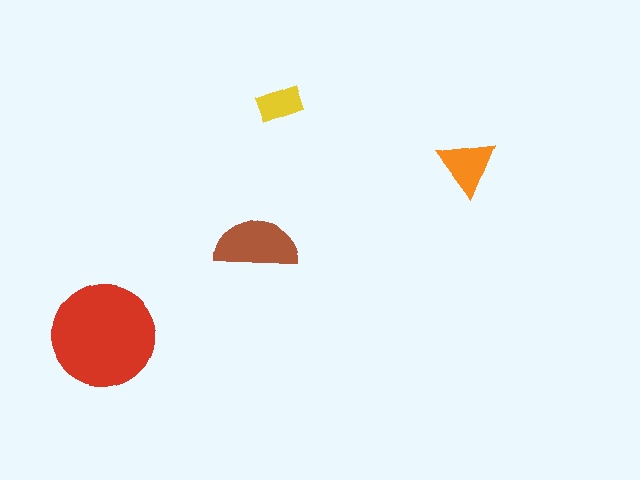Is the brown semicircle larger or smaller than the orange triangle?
Larger.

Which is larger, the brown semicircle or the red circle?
The red circle.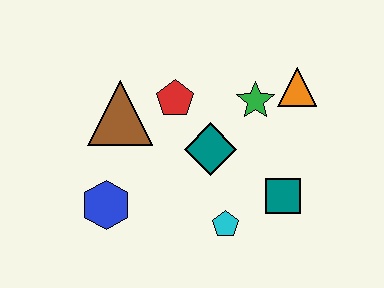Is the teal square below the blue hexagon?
No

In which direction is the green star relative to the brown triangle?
The green star is to the right of the brown triangle.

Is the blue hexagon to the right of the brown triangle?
No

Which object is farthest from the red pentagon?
The teal square is farthest from the red pentagon.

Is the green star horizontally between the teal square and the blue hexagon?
Yes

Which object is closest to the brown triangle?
The red pentagon is closest to the brown triangle.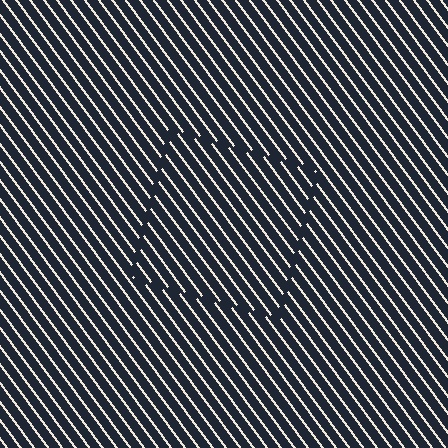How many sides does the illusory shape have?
4 sides — the line-ends trace a square.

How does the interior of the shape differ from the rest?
The interior of the shape contains the same grating, shifted by half a period — the contour is defined by the phase discontinuity where line-ends from the inner and outer gratings abut.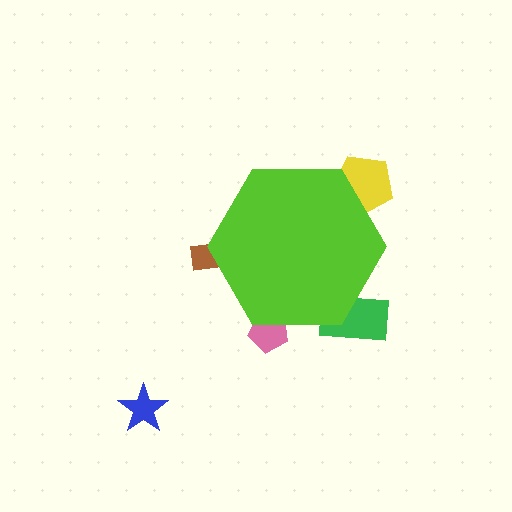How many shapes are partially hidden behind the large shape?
4 shapes are partially hidden.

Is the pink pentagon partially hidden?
Yes, the pink pentagon is partially hidden behind the lime hexagon.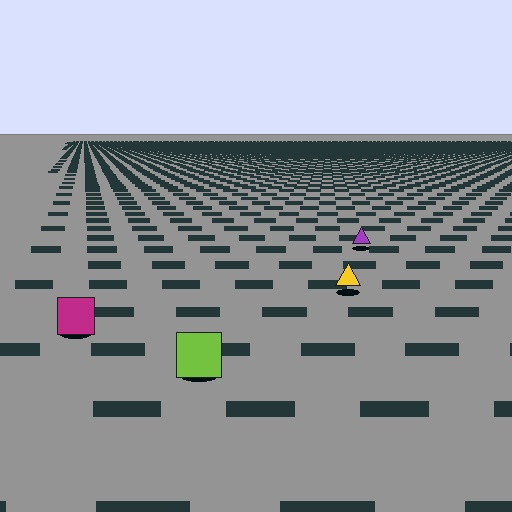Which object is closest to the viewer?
The lime square is closest. The texture marks near it are larger and more spread out.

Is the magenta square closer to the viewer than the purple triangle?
Yes. The magenta square is closer — you can tell from the texture gradient: the ground texture is coarser near it.